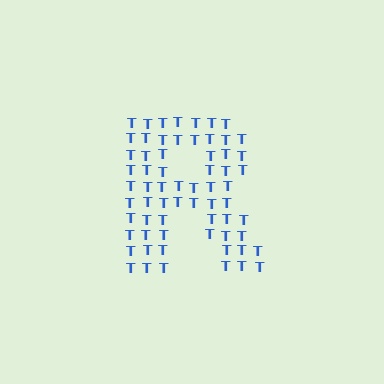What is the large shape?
The large shape is the letter R.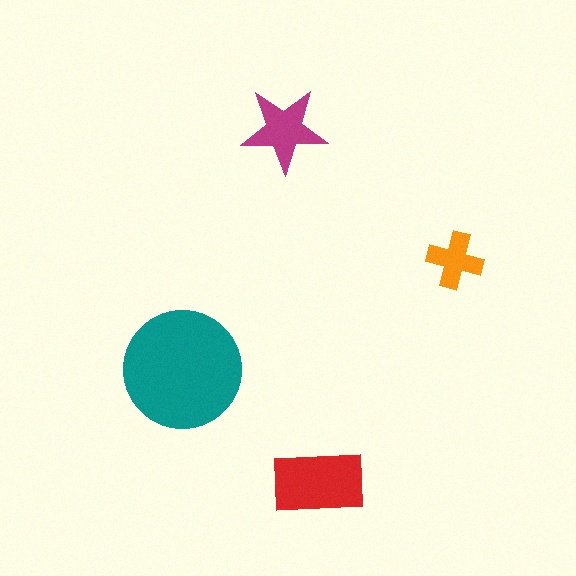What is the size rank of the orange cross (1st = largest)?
4th.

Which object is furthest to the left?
The teal circle is leftmost.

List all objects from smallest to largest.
The orange cross, the magenta star, the red rectangle, the teal circle.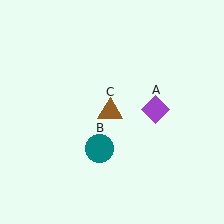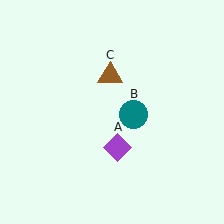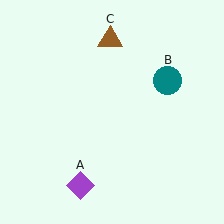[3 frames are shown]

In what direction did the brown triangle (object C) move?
The brown triangle (object C) moved up.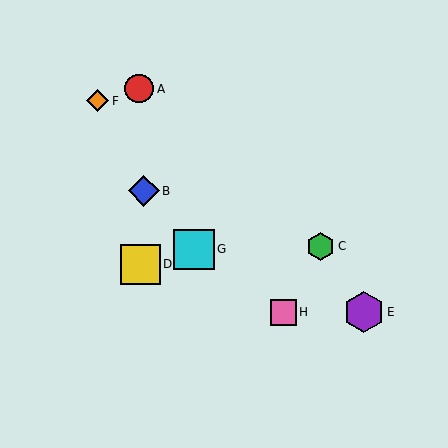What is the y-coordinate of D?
Object D is at y≈264.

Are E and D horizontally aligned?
No, E is at y≈312 and D is at y≈264.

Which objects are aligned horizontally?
Objects E, H are aligned horizontally.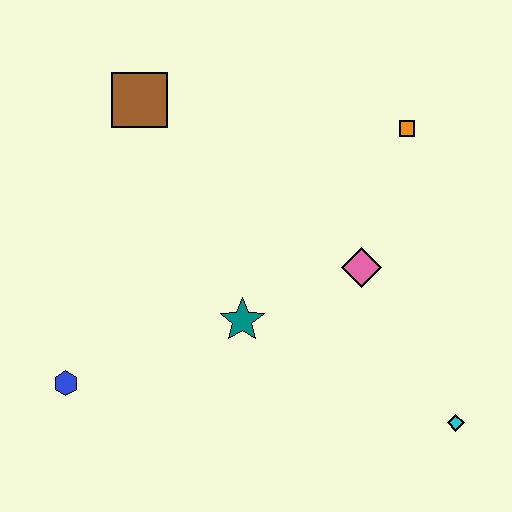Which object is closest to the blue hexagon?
The teal star is closest to the blue hexagon.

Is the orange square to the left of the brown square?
No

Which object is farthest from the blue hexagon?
The orange square is farthest from the blue hexagon.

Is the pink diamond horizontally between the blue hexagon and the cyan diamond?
Yes